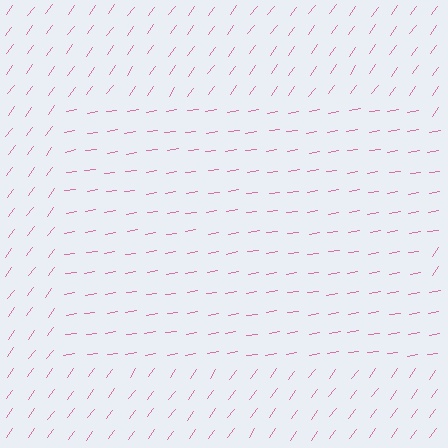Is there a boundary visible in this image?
Yes, there is a texture boundary formed by a change in line orientation.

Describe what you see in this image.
The image is filled with small pink line segments. A rectangle region in the image has lines oriented differently from the surrounding lines, creating a visible texture boundary.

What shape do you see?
I see a rectangle.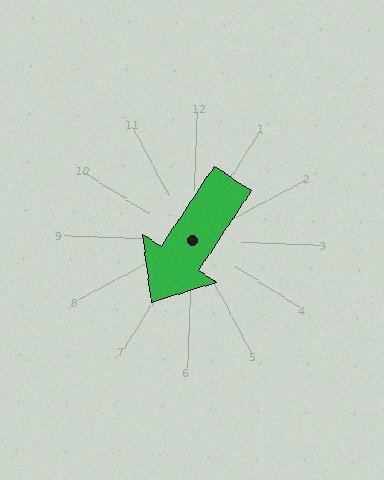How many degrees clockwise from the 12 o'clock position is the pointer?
Approximately 211 degrees.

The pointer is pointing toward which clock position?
Roughly 7 o'clock.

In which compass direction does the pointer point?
Southwest.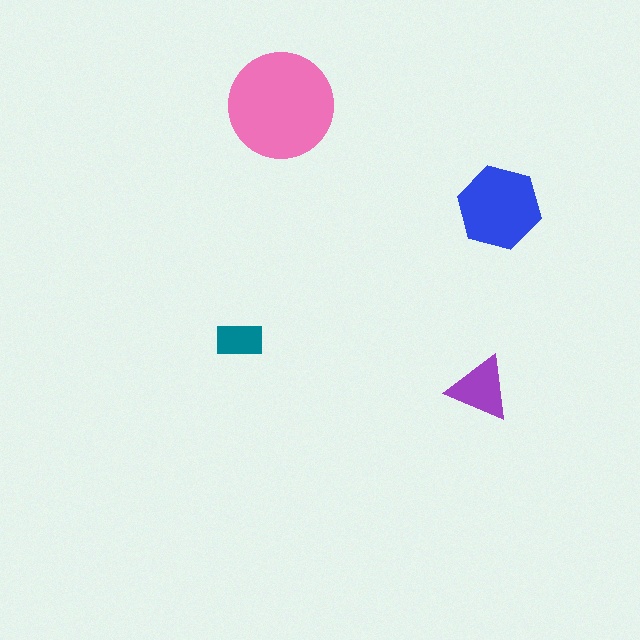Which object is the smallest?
The teal rectangle.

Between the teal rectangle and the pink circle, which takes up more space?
The pink circle.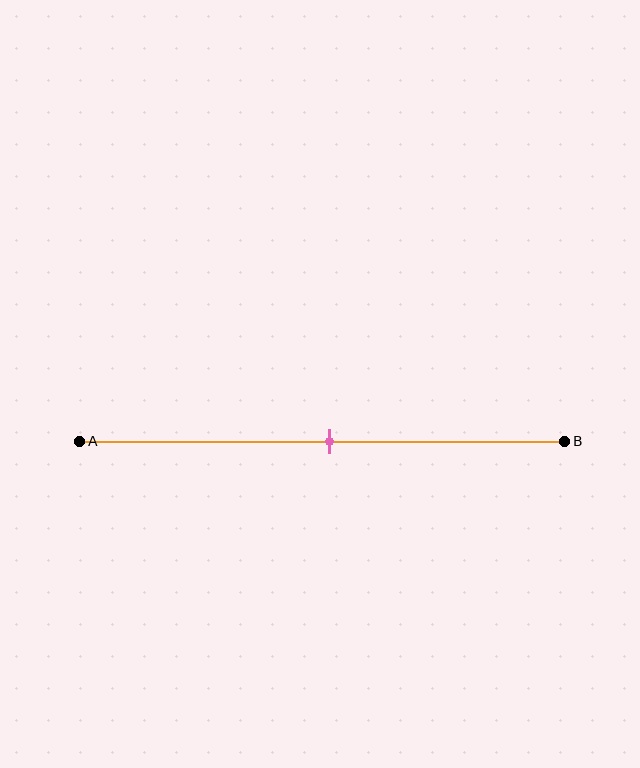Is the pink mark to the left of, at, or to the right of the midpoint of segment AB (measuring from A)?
The pink mark is approximately at the midpoint of segment AB.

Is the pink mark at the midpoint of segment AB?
Yes, the mark is approximately at the midpoint.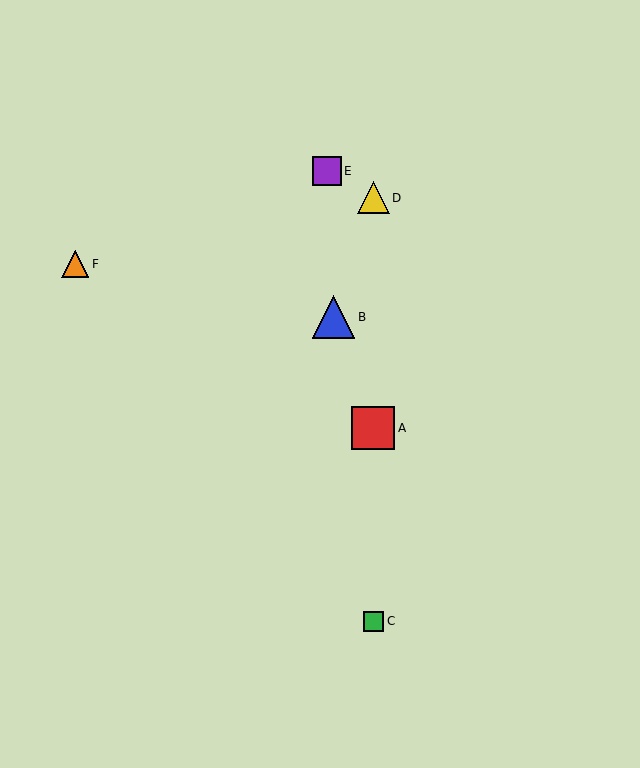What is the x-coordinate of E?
Object E is at x≈327.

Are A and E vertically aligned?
No, A is at x≈373 and E is at x≈327.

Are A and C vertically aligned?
Yes, both are at x≈373.